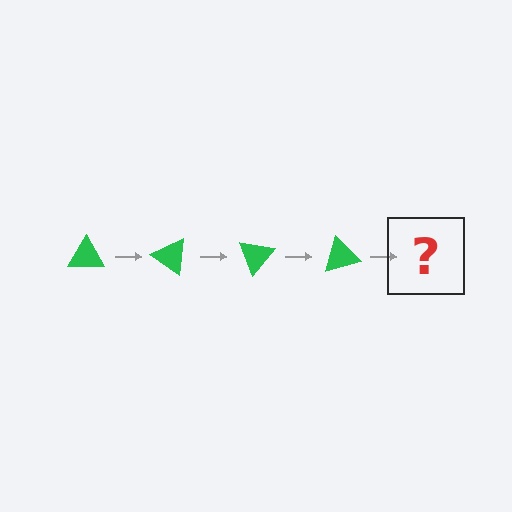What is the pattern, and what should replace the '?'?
The pattern is that the triangle rotates 35 degrees each step. The '?' should be a green triangle rotated 140 degrees.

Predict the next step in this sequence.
The next step is a green triangle rotated 140 degrees.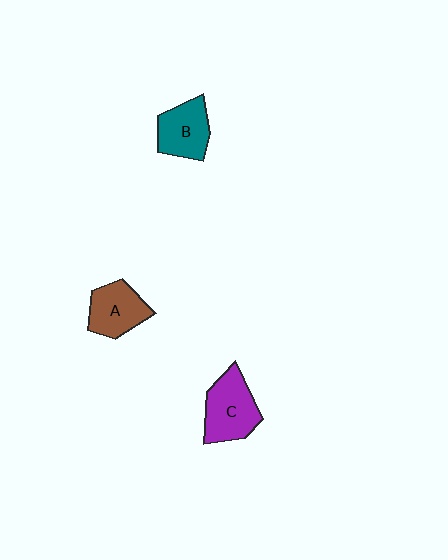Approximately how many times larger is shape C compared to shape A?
Approximately 1.2 times.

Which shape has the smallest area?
Shape A (brown).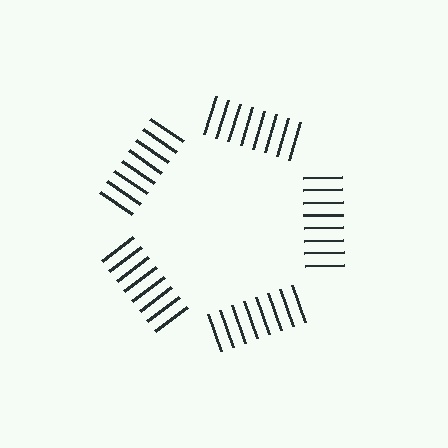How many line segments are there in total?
40 — 8 along each of the 5 edges.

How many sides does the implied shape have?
5 sides — the line-ends trace a pentagon.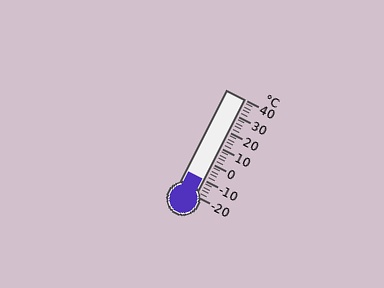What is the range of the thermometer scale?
The thermometer scale ranges from -20°C to 40°C.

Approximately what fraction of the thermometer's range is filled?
The thermometer is filled to approximately 15% of its range.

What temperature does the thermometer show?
The thermometer shows approximately -10°C.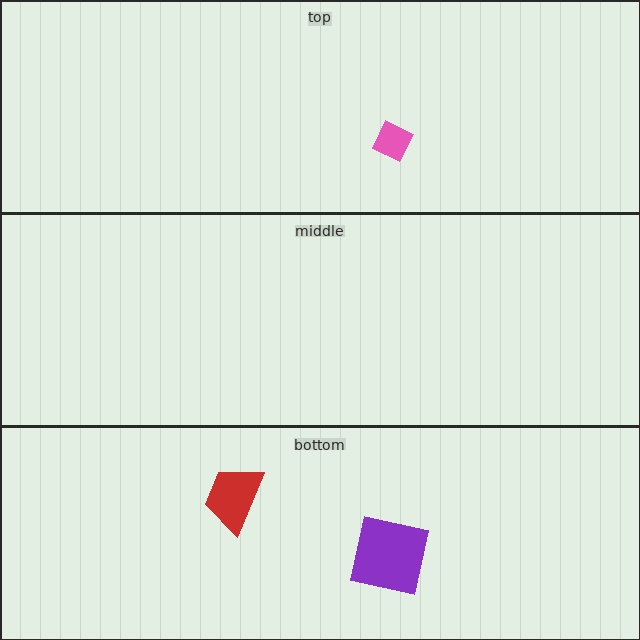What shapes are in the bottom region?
The red trapezoid, the purple square.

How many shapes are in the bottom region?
2.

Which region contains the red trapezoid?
The bottom region.